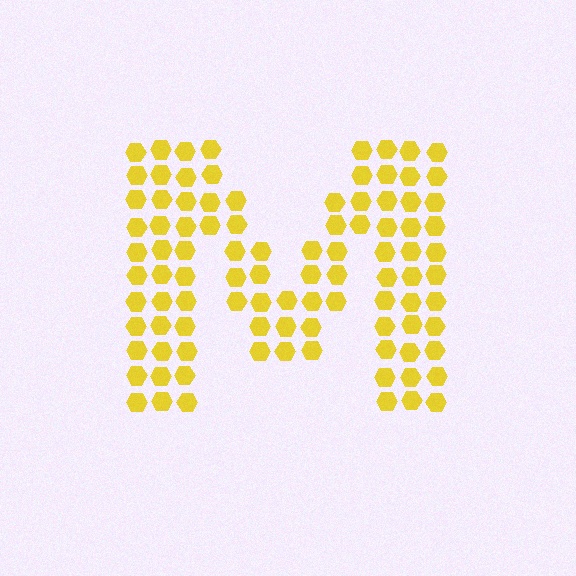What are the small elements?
The small elements are hexagons.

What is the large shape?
The large shape is the letter M.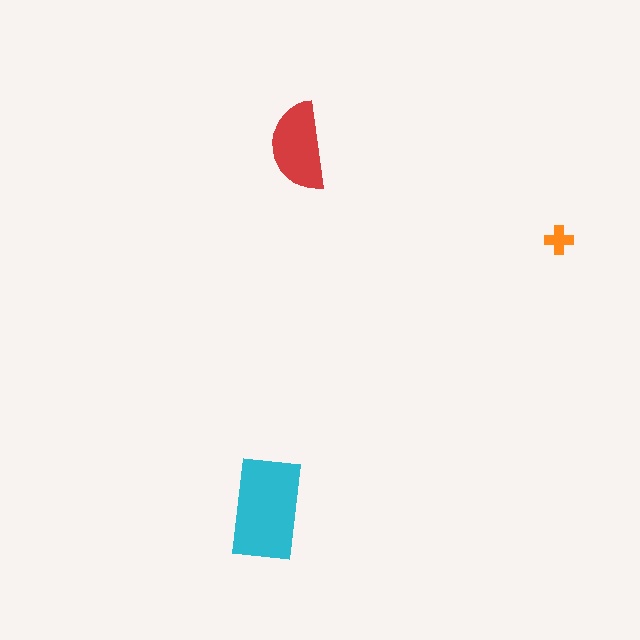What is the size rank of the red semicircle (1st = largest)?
2nd.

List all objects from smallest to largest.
The orange cross, the red semicircle, the cyan rectangle.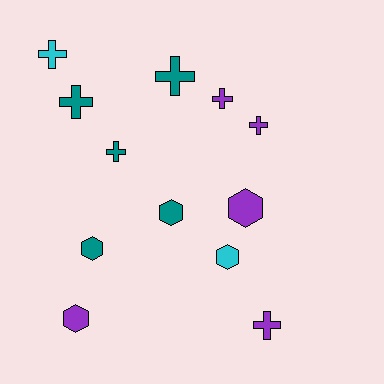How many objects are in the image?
There are 12 objects.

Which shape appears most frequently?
Cross, with 7 objects.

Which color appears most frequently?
Purple, with 5 objects.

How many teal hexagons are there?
There are 2 teal hexagons.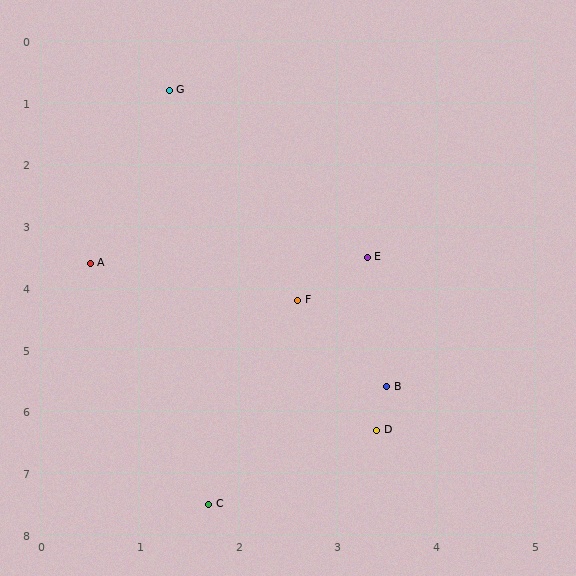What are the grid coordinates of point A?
Point A is at approximately (0.5, 3.6).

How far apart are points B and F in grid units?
Points B and F are about 1.7 grid units apart.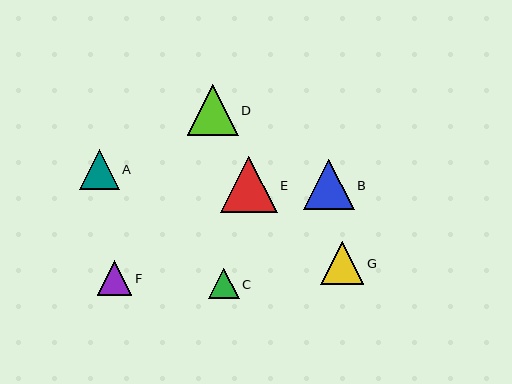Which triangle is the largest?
Triangle E is the largest with a size of approximately 56 pixels.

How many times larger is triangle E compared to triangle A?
Triangle E is approximately 1.4 times the size of triangle A.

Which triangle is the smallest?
Triangle C is the smallest with a size of approximately 30 pixels.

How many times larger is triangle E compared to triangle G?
Triangle E is approximately 1.3 times the size of triangle G.